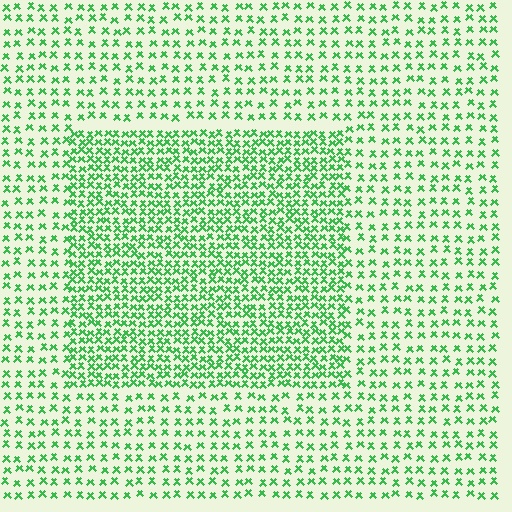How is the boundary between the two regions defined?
The boundary is defined by a change in element density (approximately 2.0x ratio). All elements are the same color, size, and shape.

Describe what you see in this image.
The image contains small green elements arranged at two different densities. A rectangle-shaped region is visible where the elements are more densely packed than the surrounding area.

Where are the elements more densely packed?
The elements are more densely packed inside the rectangle boundary.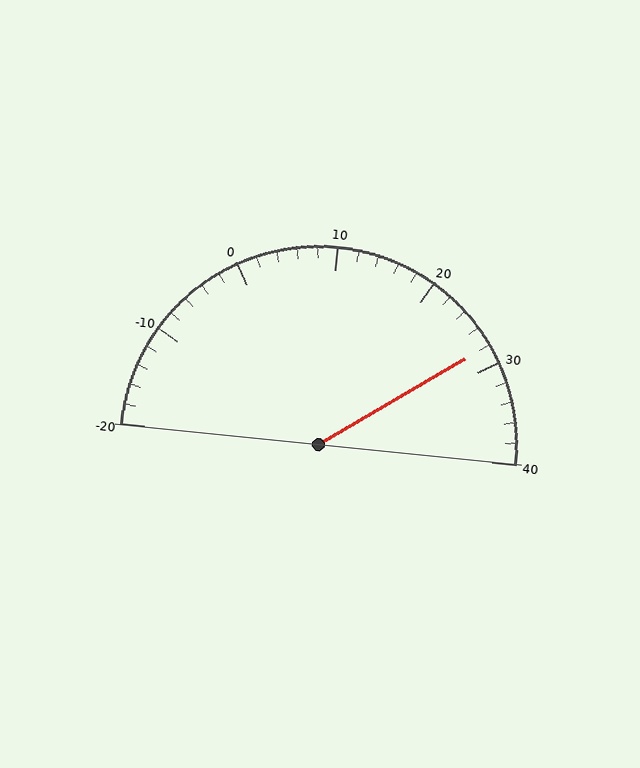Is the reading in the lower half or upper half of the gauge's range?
The reading is in the upper half of the range (-20 to 40).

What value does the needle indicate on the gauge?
The needle indicates approximately 28.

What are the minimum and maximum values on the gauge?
The gauge ranges from -20 to 40.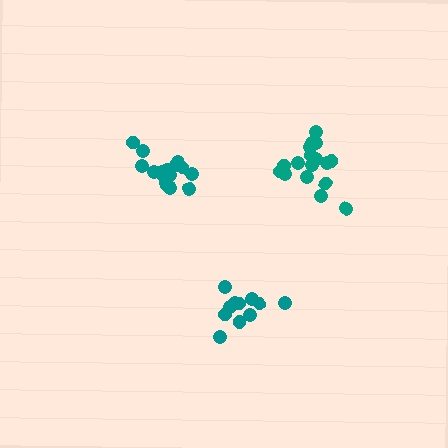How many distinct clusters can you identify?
There are 3 distinct clusters.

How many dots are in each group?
Group 1: 17 dots, Group 2: 11 dots, Group 3: 16 dots (44 total).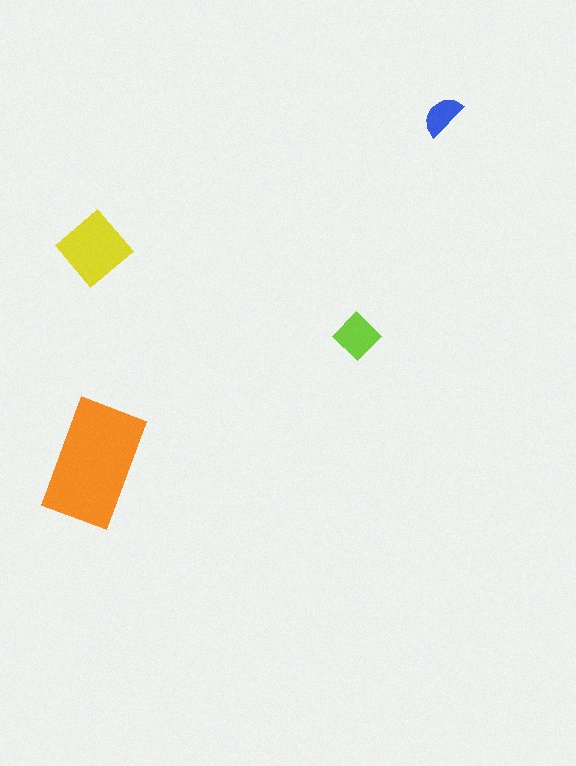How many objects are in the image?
There are 4 objects in the image.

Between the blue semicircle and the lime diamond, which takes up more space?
The lime diamond.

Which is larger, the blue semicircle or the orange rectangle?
The orange rectangle.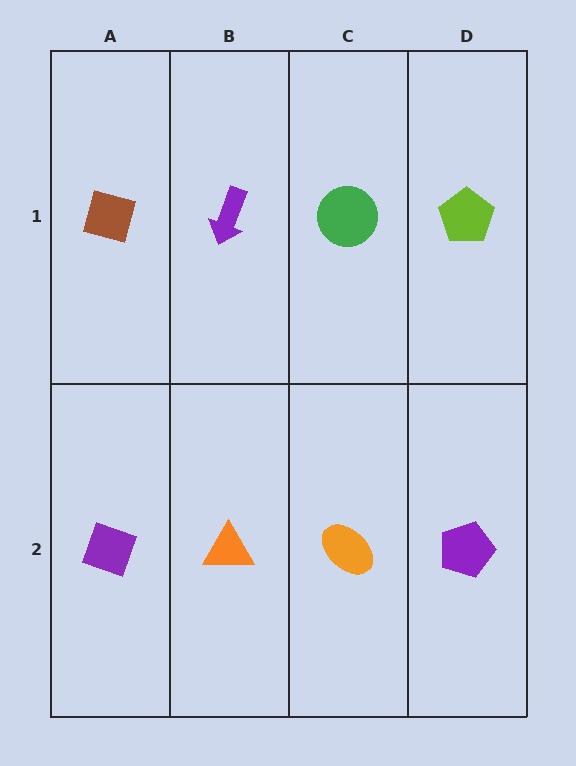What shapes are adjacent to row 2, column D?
A lime pentagon (row 1, column D), an orange ellipse (row 2, column C).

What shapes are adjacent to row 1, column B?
An orange triangle (row 2, column B), a brown diamond (row 1, column A), a green circle (row 1, column C).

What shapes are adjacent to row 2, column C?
A green circle (row 1, column C), an orange triangle (row 2, column B), a purple pentagon (row 2, column D).